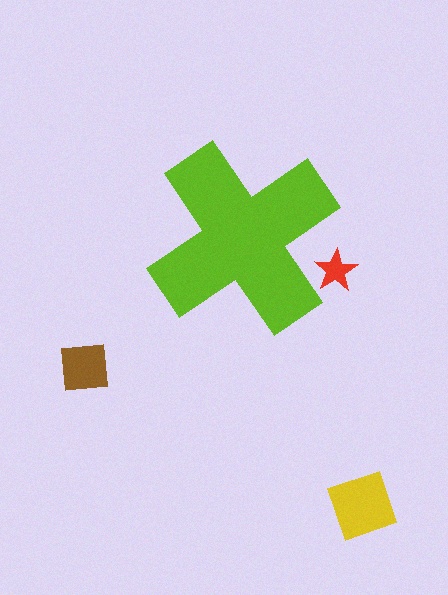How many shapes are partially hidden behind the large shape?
1 shape is partially hidden.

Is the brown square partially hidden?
No, the brown square is fully visible.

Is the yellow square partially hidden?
No, the yellow square is fully visible.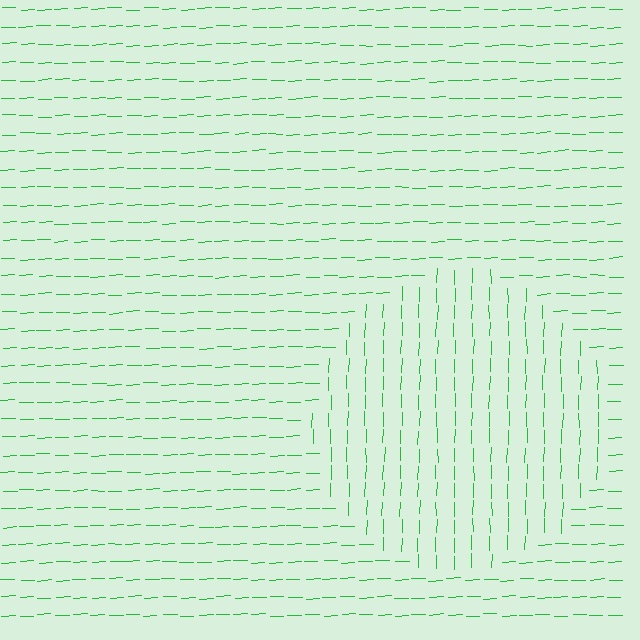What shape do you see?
I see a circle.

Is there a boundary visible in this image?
Yes, there is a texture boundary formed by a change in line orientation.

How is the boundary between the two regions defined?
The boundary is defined purely by a change in line orientation (approximately 87 degrees difference). All lines are the same color and thickness.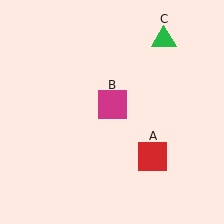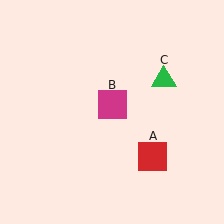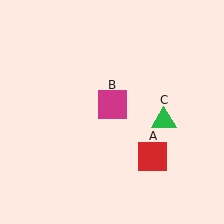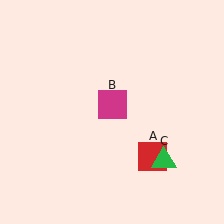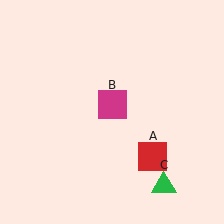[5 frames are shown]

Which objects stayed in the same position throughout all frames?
Red square (object A) and magenta square (object B) remained stationary.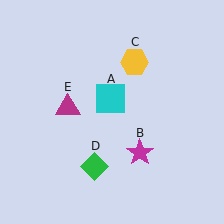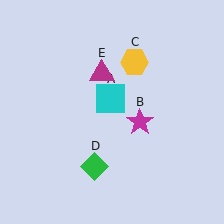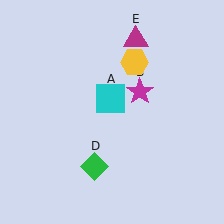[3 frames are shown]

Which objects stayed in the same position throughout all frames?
Cyan square (object A) and yellow hexagon (object C) and green diamond (object D) remained stationary.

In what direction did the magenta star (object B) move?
The magenta star (object B) moved up.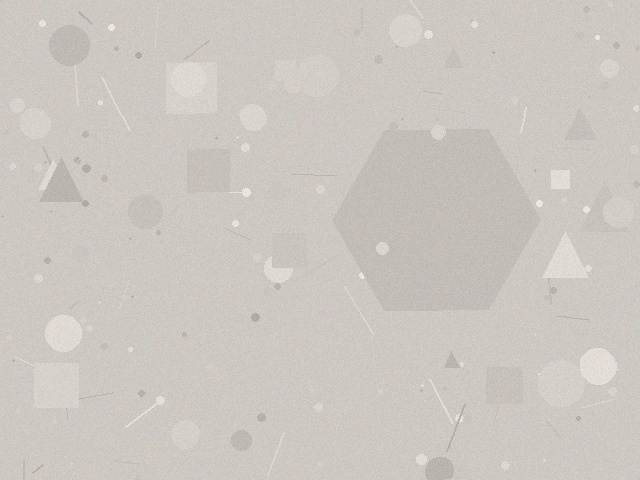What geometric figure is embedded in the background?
A hexagon is embedded in the background.